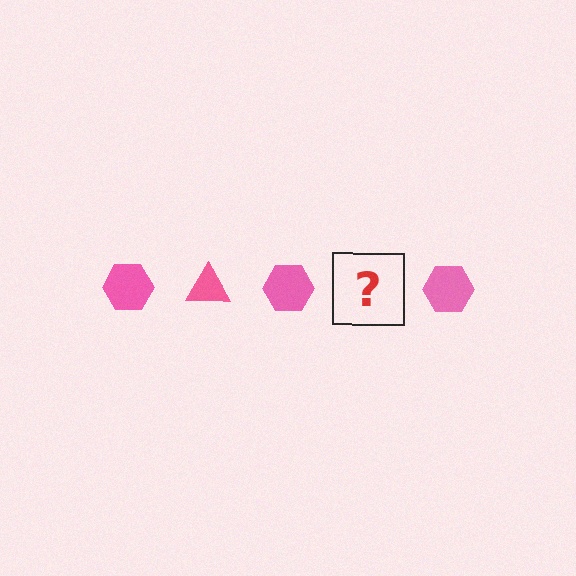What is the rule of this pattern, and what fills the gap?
The rule is that the pattern cycles through hexagon, triangle shapes in pink. The gap should be filled with a pink triangle.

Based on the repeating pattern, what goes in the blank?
The blank should be a pink triangle.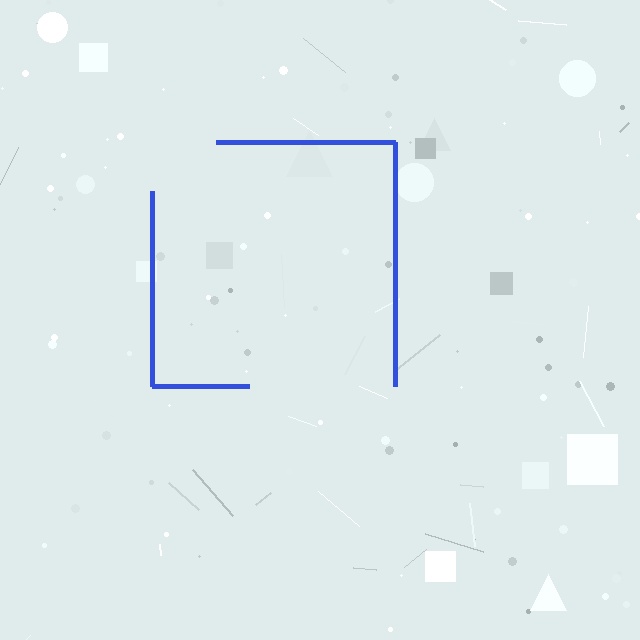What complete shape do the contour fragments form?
The contour fragments form a square.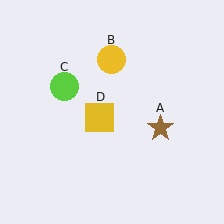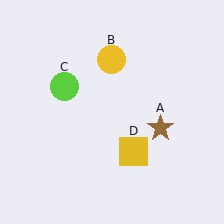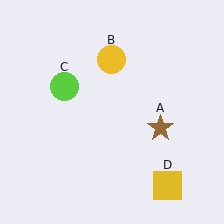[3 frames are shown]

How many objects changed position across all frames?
1 object changed position: yellow square (object D).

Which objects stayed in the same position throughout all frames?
Brown star (object A) and yellow circle (object B) and lime circle (object C) remained stationary.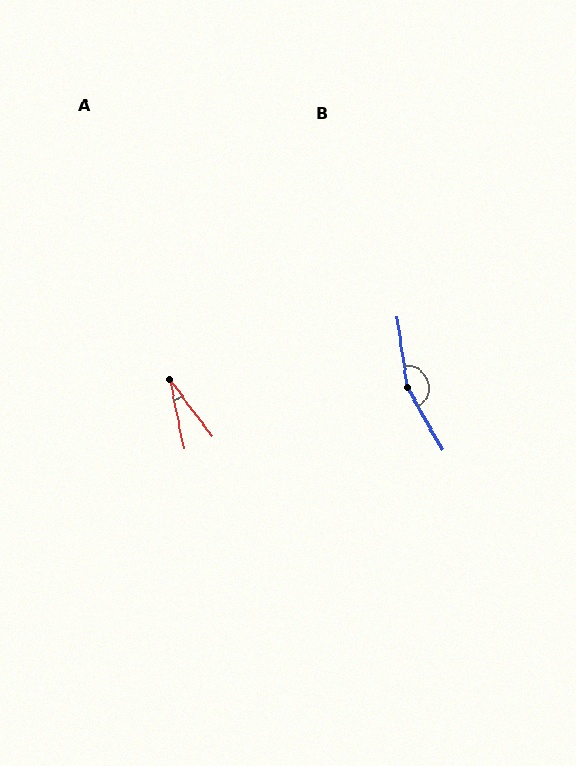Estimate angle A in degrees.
Approximately 25 degrees.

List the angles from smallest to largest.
A (25°), B (159°).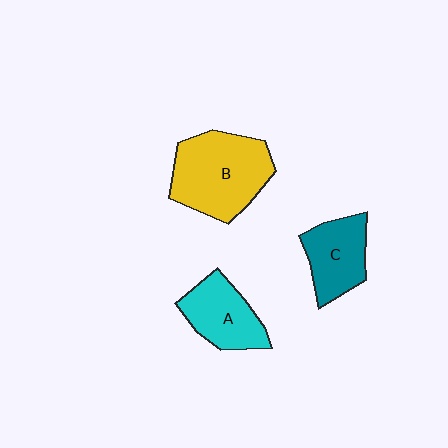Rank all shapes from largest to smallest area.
From largest to smallest: B (yellow), A (cyan), C (teal).